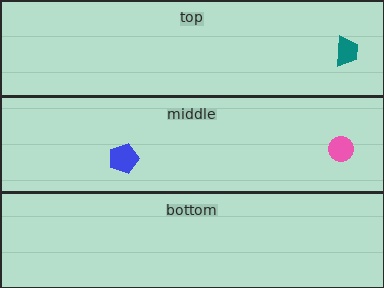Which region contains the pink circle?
The middle region.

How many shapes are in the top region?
1.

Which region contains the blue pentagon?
The middle region.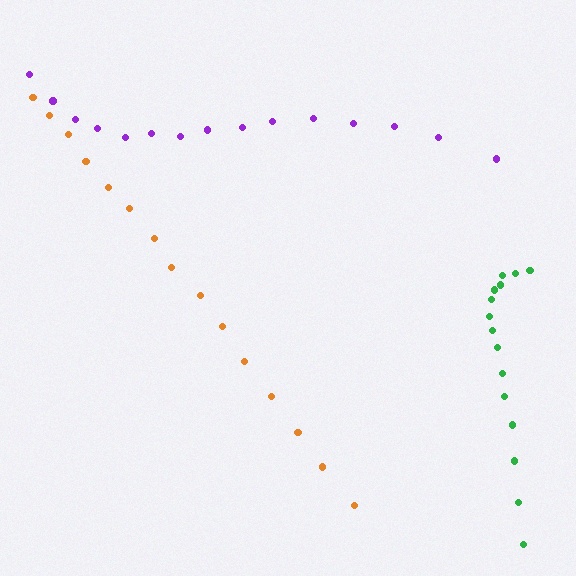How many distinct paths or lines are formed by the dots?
There are 3 distinct paths.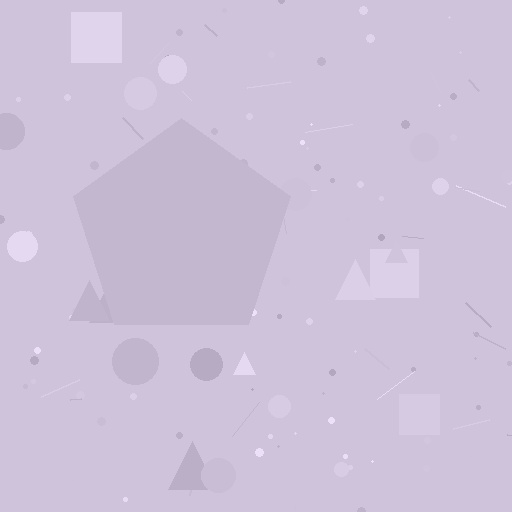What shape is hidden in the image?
A pentagon is hidden in the image.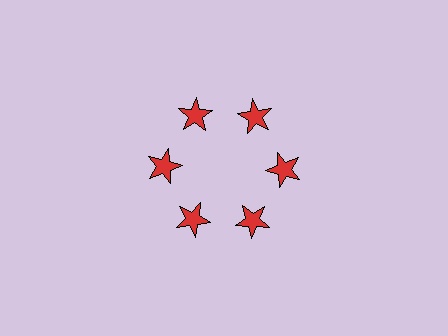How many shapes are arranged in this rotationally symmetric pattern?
There are 6 shapes, arranged in 6 groups of 1.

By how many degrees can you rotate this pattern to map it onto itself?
The pattern maps onto itself every 60 degrees of rotation.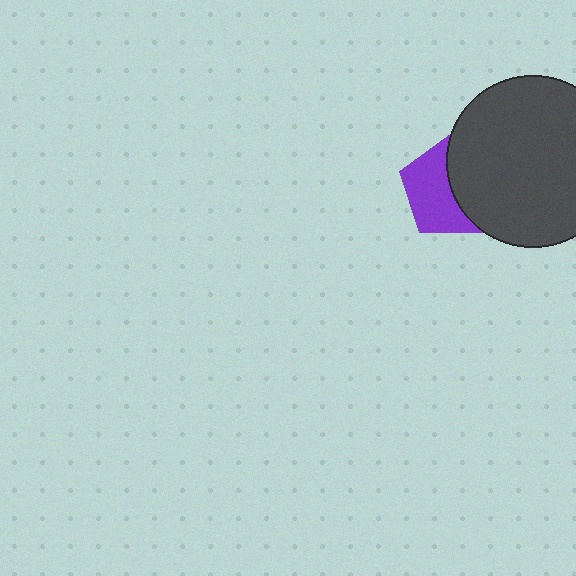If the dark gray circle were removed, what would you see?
You would see the complete purple pentagon.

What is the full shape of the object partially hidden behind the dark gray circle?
The partially hidden object is a purple pentagon.